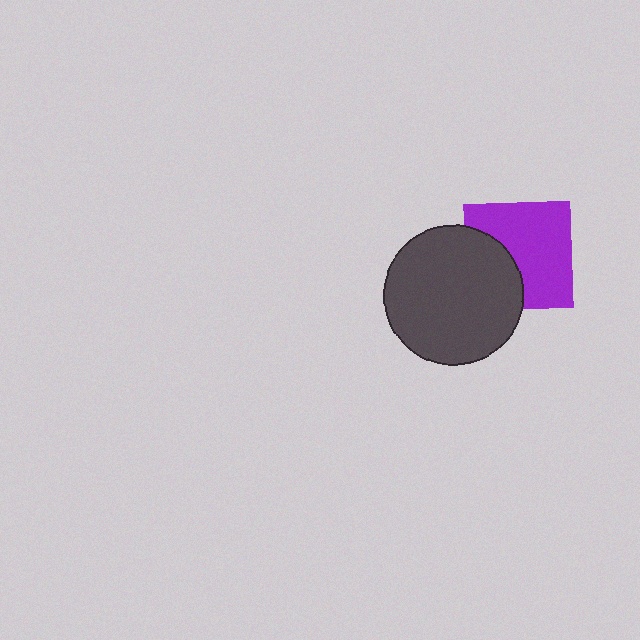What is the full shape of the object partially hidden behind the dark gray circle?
The partially hidden object is a purple square.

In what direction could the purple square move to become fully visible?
The purple square could move right. That would shift it out from behind the dark gray circle entirely.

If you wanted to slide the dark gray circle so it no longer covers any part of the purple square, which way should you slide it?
Slide it left — that is the most direct way to separate the two shapes.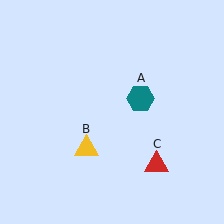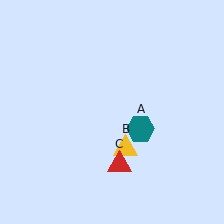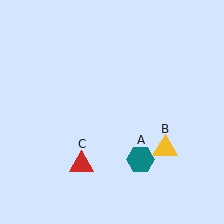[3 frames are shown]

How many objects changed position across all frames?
3 objects changed position: teal hexagon (object A), yellow triangle (object B), red triangle (object C).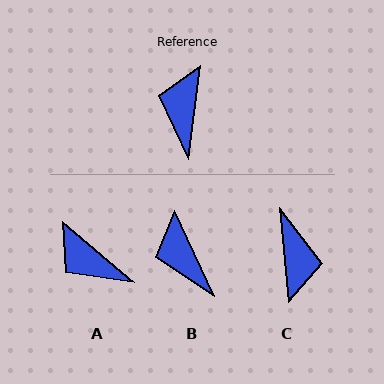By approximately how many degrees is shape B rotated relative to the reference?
Approximately 32 degrees counter-clockwise.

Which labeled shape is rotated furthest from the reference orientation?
C, about 168 degrees away.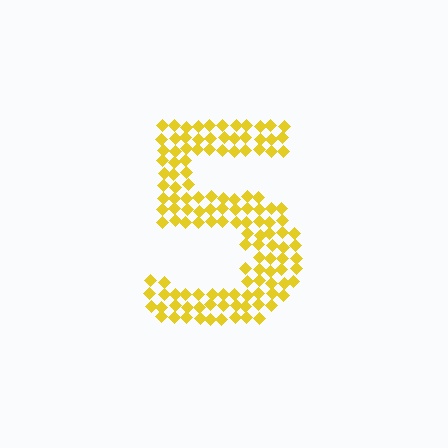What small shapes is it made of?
It is made of small diamonds.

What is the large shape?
The large shape is the digit 5.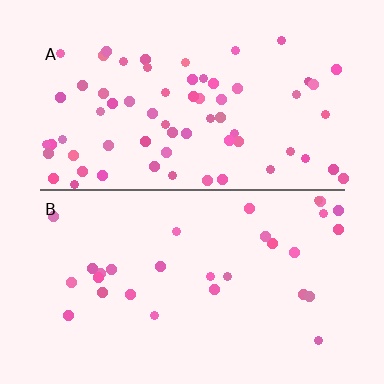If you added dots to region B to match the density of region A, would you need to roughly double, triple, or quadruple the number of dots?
Approximately double.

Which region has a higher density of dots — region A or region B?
A (the top).